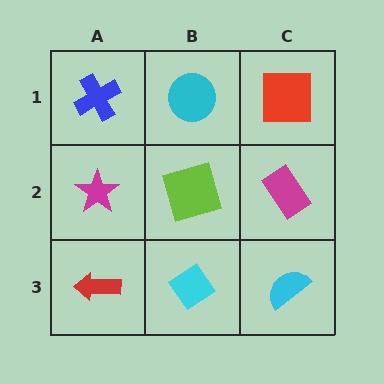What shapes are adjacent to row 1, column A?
A magenta star (row 2, column A), a cyan circle (row 1, column B).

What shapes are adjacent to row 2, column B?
A cyan circle (row 1, column B), a cyan diamond (row 3, column B), a magenta star (row 2, column A), a magenta rectangle (row 2, column C).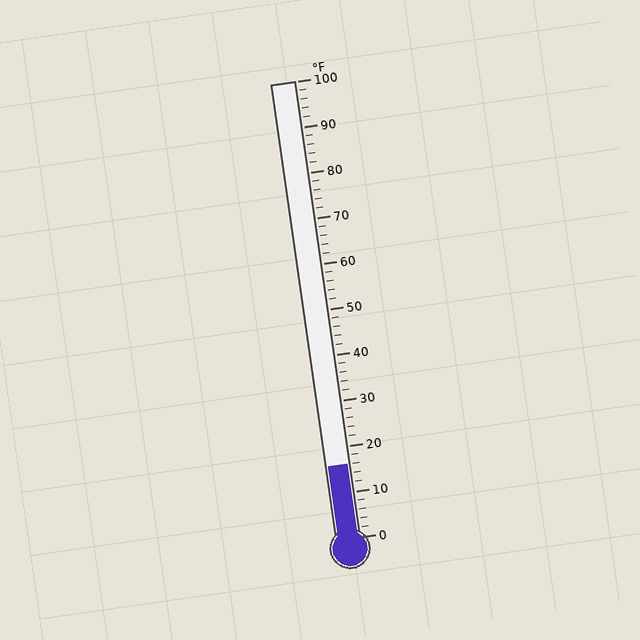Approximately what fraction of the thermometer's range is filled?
The thermometer is filled to approximately 15% of its range.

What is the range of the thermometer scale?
The thermometer scale ranges from 0°F to 100°F.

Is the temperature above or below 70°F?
The temperature is below 70°F.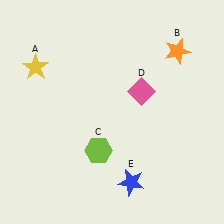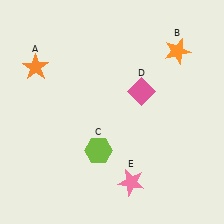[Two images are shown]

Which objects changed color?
A changed from yellow to orange. E changed from blue to pink.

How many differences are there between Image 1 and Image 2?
There are 2 differences between the two images.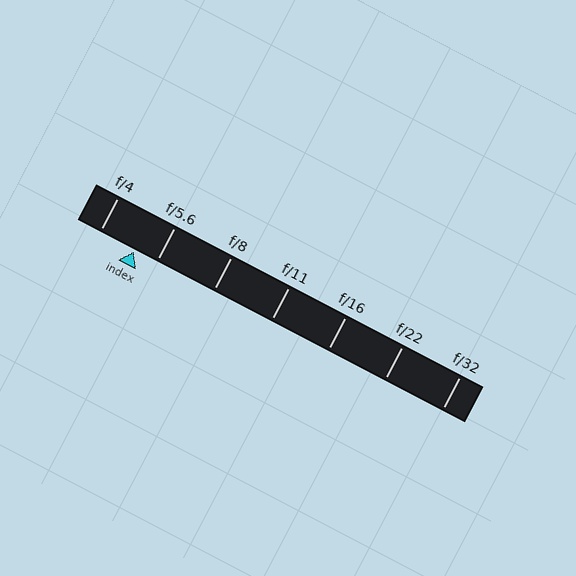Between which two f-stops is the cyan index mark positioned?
The index mark is between f/4 and f/5.6.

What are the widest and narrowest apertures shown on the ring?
The widest aperture shown is f/4 and the narrowest is f/32.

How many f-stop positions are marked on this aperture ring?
There are 7 f-stop positions marked.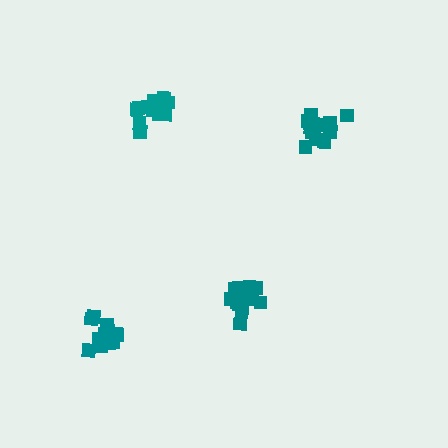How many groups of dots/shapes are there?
There are 4 groups.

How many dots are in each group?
Group 1: 16 dots, Group 2: 15 dots, Group 3: 13 dots, Group 4: 15 dots (59 total).